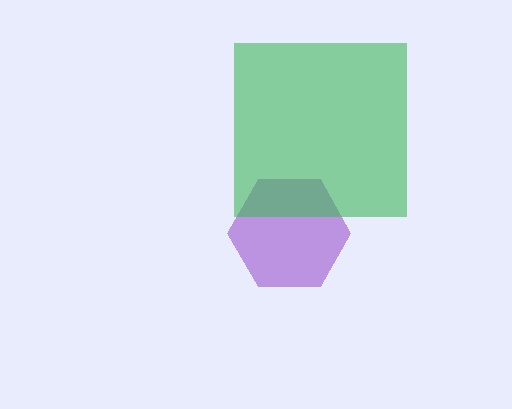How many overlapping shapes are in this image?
There are 2 overlapping shapes in the image.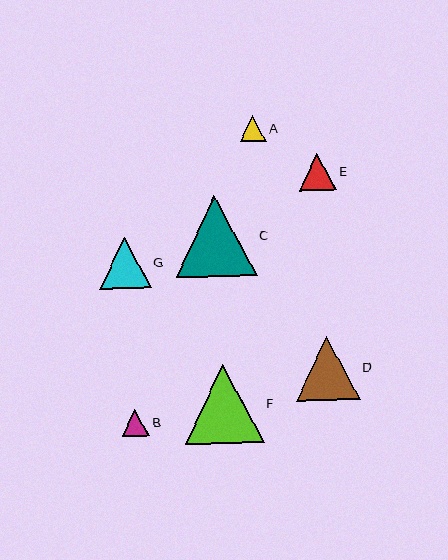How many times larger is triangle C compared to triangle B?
Triangle C is approximately 2.9 times the size of triangle B.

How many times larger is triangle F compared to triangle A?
Triangle F is approximately 3.0 times the size of triangle A.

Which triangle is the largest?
Triangle C is the largest with a size of approximately 81 pixels.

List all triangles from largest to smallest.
From largest to smallest: C, F, D, G, E, B, A.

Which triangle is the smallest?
Triangle A is the smallest with a size of approximately 26 pixels.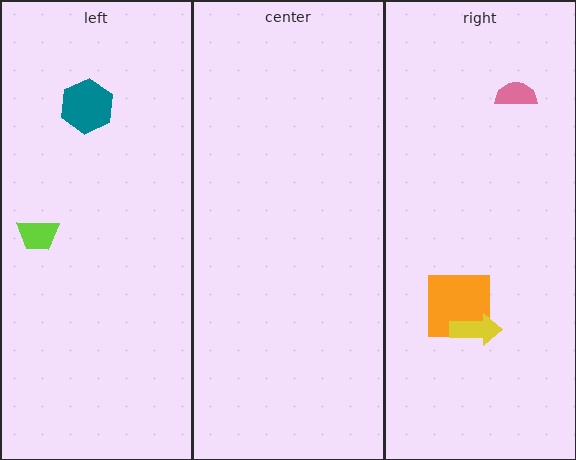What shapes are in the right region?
The orange square, the pink semicircle, the yellow arrow.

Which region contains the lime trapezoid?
The left region.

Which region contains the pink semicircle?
The right region.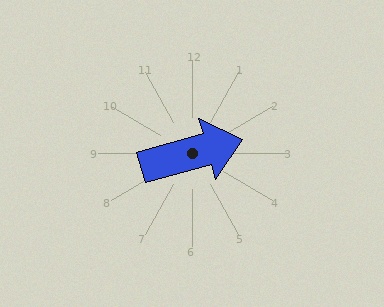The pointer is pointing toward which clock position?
Roughly 2 o'clock.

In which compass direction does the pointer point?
East.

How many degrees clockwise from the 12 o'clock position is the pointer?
Approximately 74 degrees.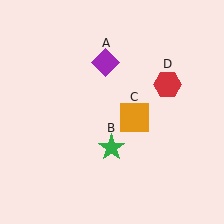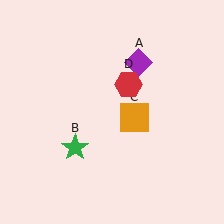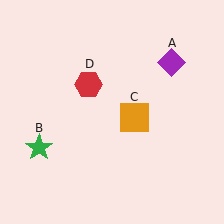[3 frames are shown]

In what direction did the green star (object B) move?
The green star (object B) moved left.